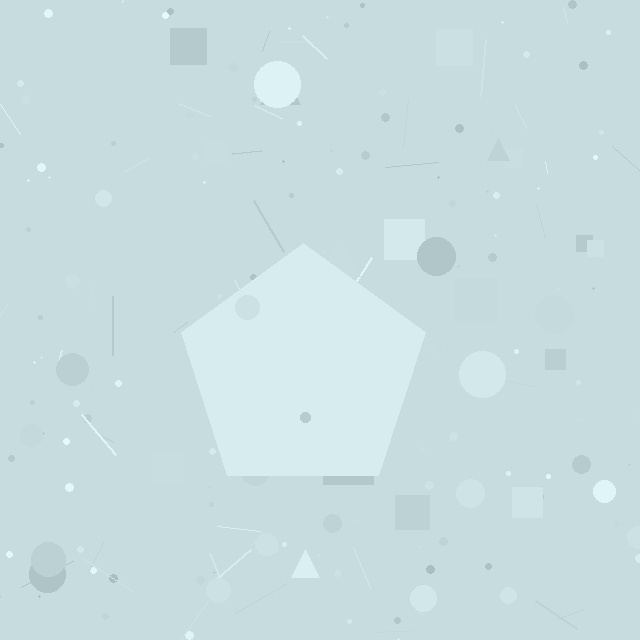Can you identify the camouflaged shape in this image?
The camouflaged shape is a pentagon.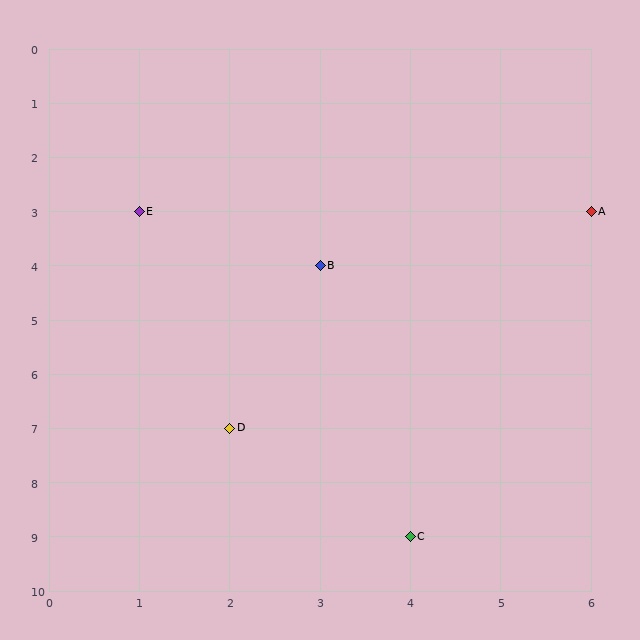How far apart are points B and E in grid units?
Points B and E are 2 columns and 1 row apart (about 2.2 grid units diagonally).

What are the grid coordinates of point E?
Point E is at grid coordinates (1, 3).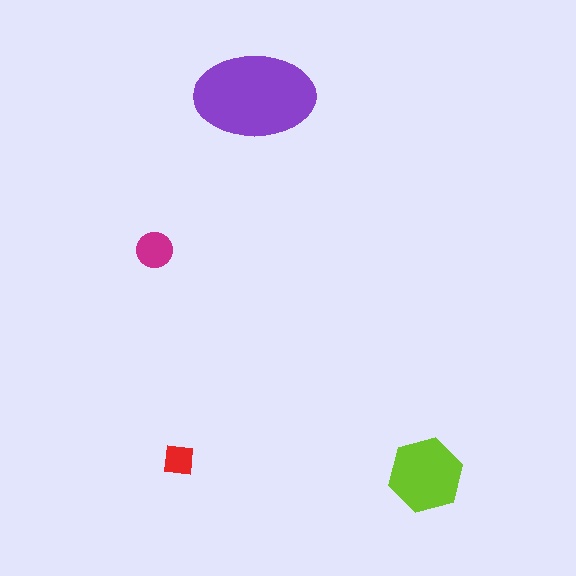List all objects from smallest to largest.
The red square, the magenta circle, the lime hexagon, the purple ellipse.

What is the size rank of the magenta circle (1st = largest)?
3rd.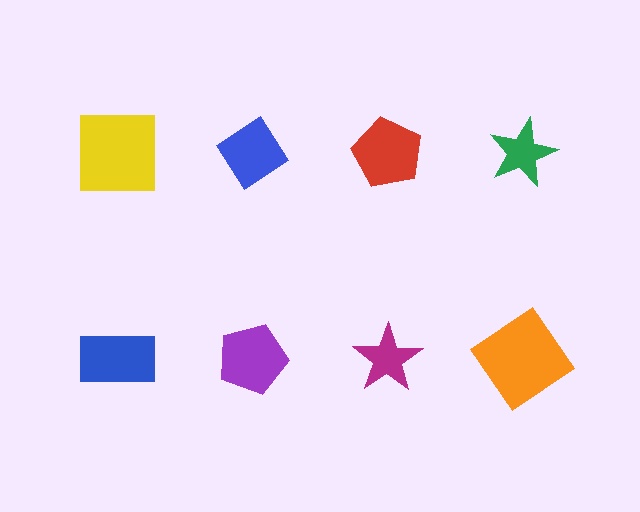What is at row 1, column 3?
A red pentagon.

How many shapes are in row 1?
4 shapes.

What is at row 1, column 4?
A green star.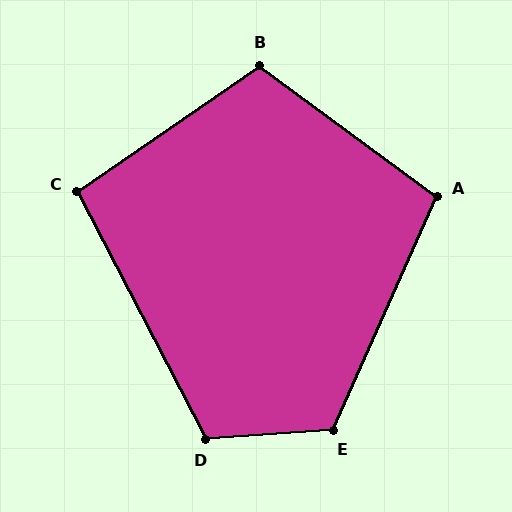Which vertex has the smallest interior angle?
C, at approximately 97 degrees.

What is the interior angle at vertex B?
Approximately 109 degrees (obtuse).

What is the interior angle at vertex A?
Approximately 103 degrees (obtuse).